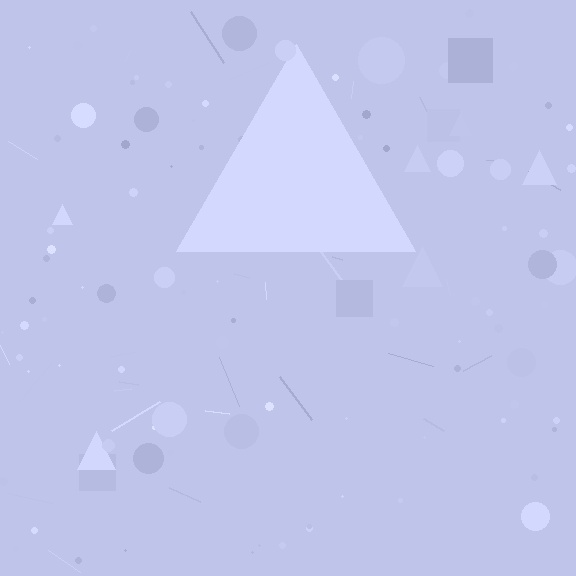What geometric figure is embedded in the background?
A triangle is embedded in the background.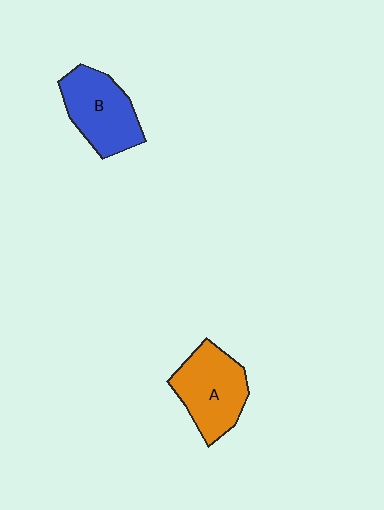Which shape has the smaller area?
Shape B (blue).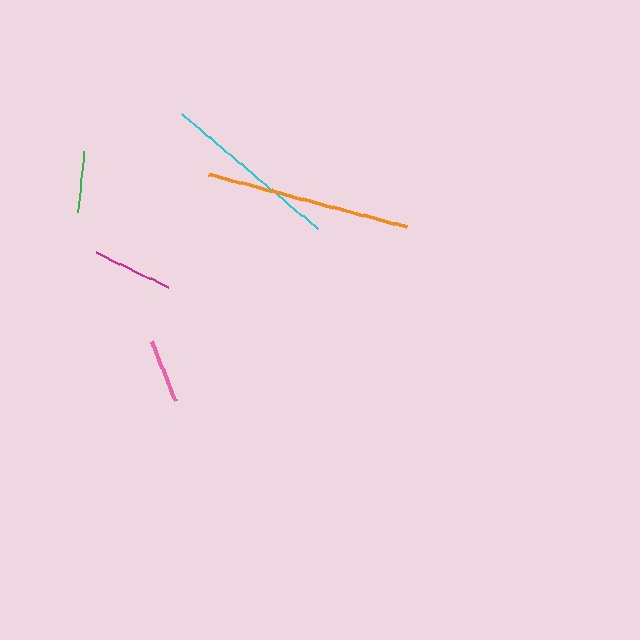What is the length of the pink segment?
The pink segment is approximately 64 pixels long.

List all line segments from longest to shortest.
From longest to shortest: orange, cyan, magenta, pink, green.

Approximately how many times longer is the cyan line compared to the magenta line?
The cyan line is approximately 2.2 times the length of the magenta line.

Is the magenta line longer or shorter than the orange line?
The orange line is longer than the magenta line.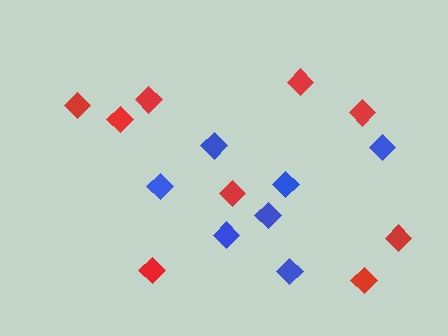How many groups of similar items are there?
There are 2 groups: one group of red diamonds (9) and one group of blue diamonds (7).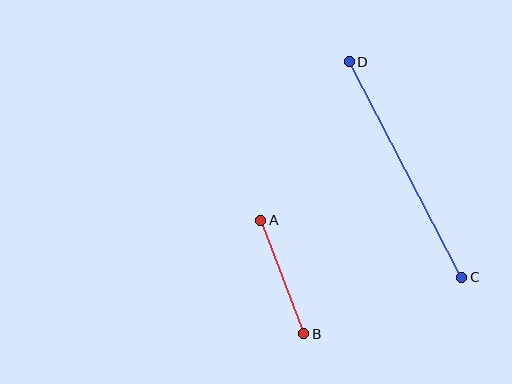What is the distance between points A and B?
The distance is approximately 121 pixels.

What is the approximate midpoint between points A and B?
The midpoint is at approximately (282, 277) pixels.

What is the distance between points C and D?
The distance is approximately 243 pixels.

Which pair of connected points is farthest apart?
Points C and D are farthest apart.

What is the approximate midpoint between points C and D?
The midpoint is at approximately (405, 169) pixels.